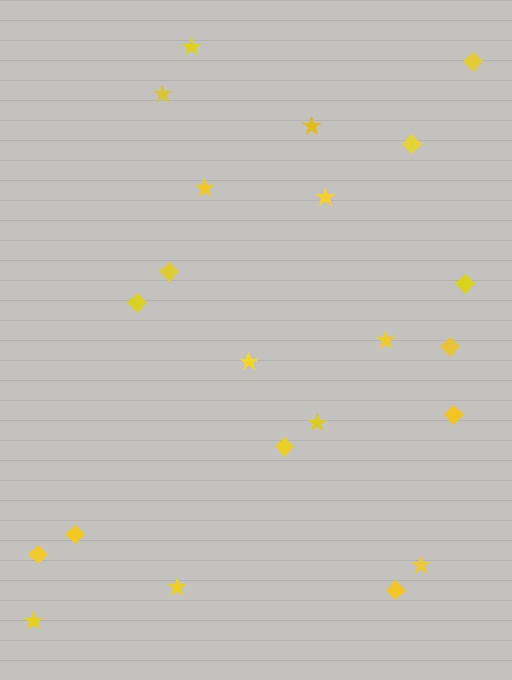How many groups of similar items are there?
There are 2 groups: one group of stars (11) and one group of diamonds (11).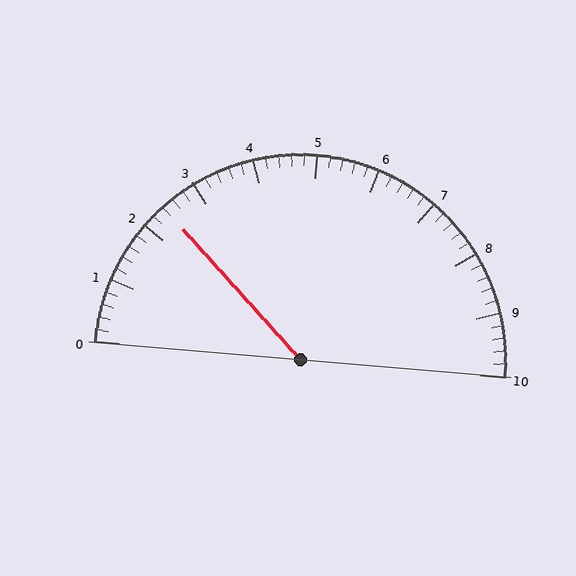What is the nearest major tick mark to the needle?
The nearest major tick mark is 2.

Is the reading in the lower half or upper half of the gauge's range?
The reading is in the lower half of the range (0 to 10).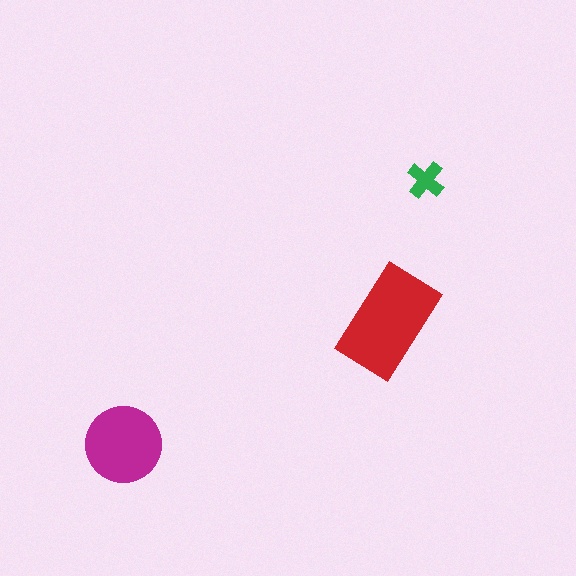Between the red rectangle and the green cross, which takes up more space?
The red rectangle.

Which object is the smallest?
The green cross.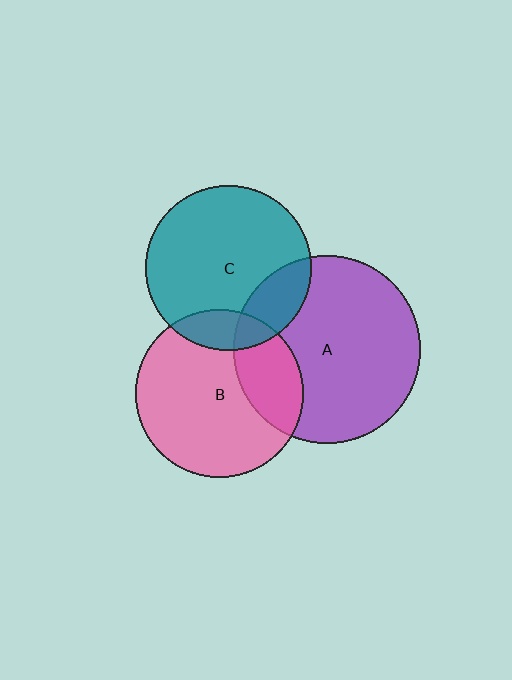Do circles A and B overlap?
Yes.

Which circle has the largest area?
Circle A (purple).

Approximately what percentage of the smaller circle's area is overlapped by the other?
Approximately 25%.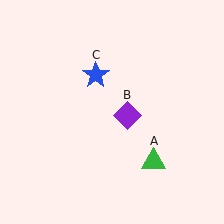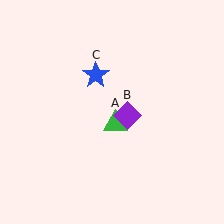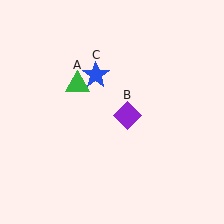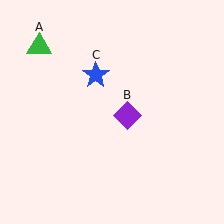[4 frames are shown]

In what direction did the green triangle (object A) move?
The green triangle (object A) moved up and to the left.